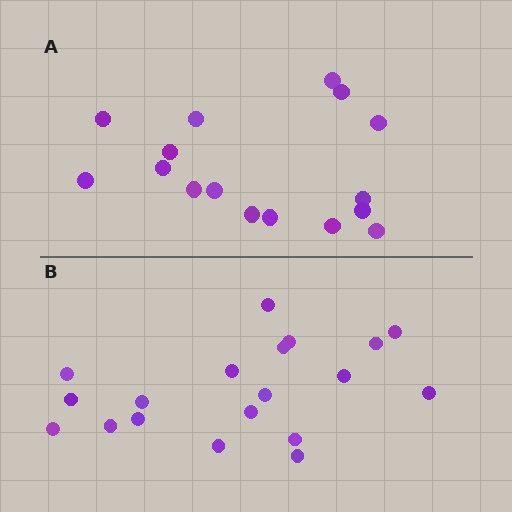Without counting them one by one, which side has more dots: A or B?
Region B (the bottom region) has more dots.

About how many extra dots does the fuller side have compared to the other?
Region B has just a few more — roughly 2 or 3 more dots than region A.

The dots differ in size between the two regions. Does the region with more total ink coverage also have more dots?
No. Region A has more total ink coverage because its dots are larger, but region B actually contains more individual dots. Total area can be misleading — the number of items is what matters here.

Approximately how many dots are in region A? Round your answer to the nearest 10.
About 20 dots. (The exact count is 16, which rounds to 20.)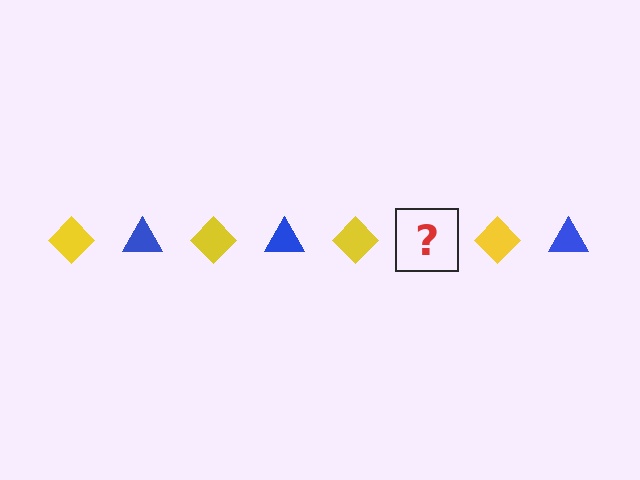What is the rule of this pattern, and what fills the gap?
The rule is that the pattern alternates between yellow diamond and blue triangle. The gap should be filled with a blue triangle.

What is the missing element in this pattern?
The missing element is a blue triangle.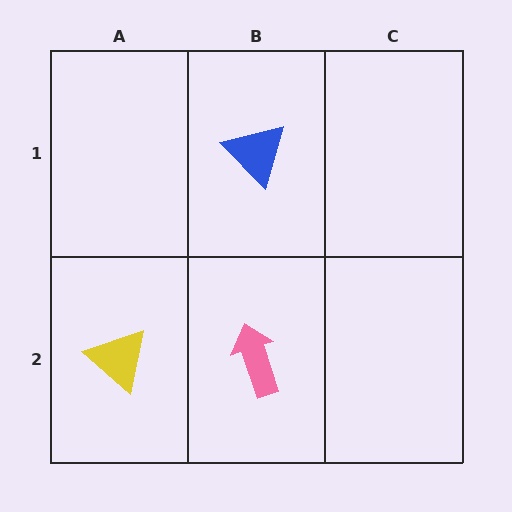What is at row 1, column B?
A blue triangle.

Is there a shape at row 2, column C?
No, that cell is empty.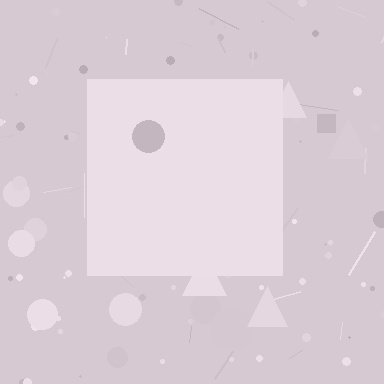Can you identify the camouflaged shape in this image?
The camouflaged shape is a square.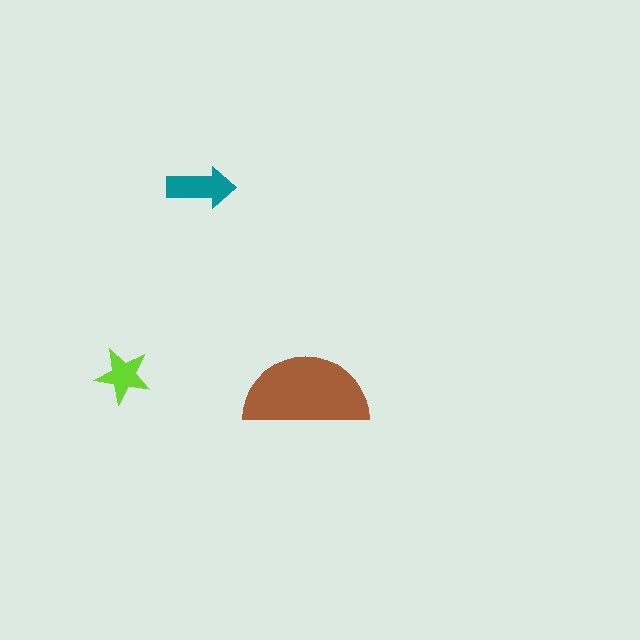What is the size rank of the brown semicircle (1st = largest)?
1st.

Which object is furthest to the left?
The lime star is leftmost.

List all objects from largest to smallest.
The brown semicircle, the teal arrow, the lime star.